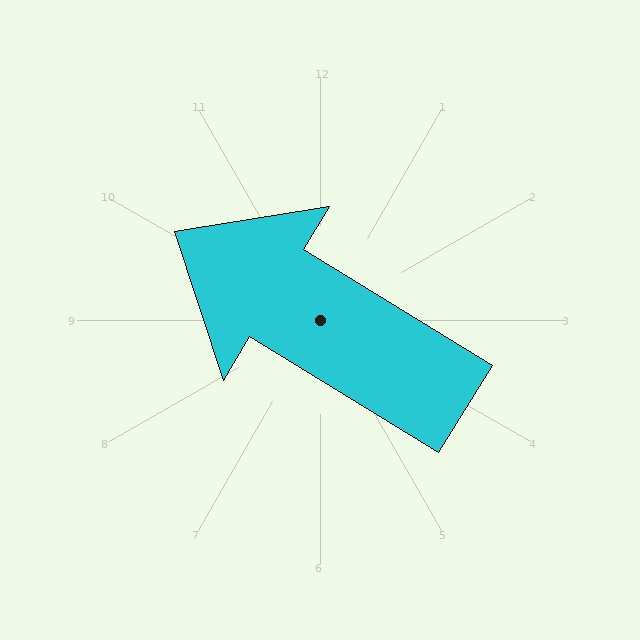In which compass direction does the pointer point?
Northwest.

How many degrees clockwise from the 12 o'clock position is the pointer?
Approximately 301 degrees.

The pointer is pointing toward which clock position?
Roughly 10 o'clock.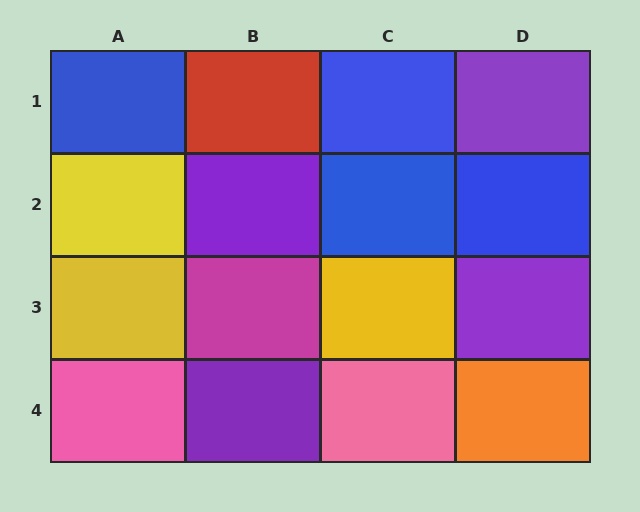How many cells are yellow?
3 cells are yellow.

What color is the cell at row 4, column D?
Orange.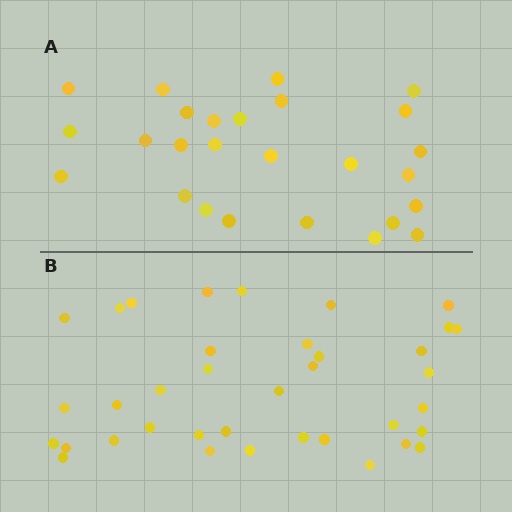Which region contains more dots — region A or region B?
Region B (the bottom region) has more dots.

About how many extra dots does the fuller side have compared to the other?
Region B has roughly 12 or so more dots than region A.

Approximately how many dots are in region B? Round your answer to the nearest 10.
About 40 dots. (The exact count is 37, which rounds to 40.)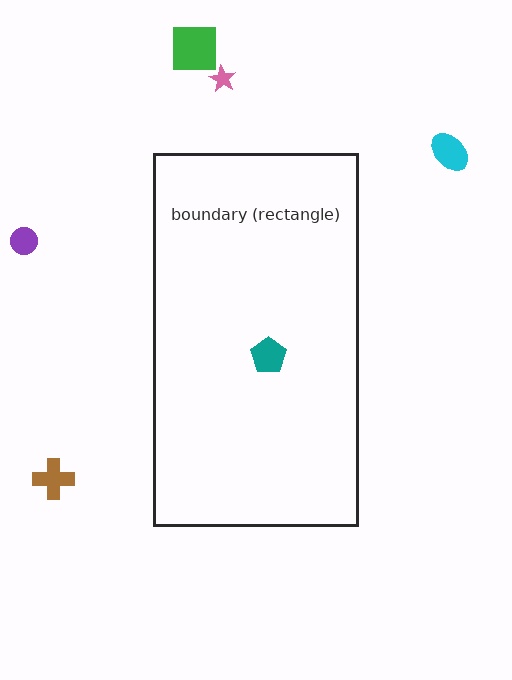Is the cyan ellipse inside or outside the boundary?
Outside.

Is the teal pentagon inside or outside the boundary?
Inside.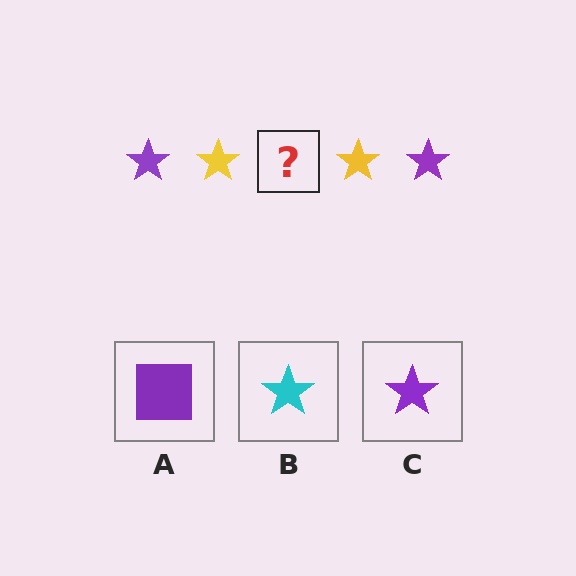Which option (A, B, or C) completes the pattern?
C.